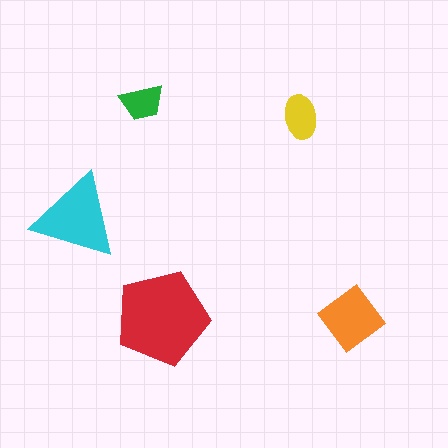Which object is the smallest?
The green trapezoid.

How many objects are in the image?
There are 5 objects in the image.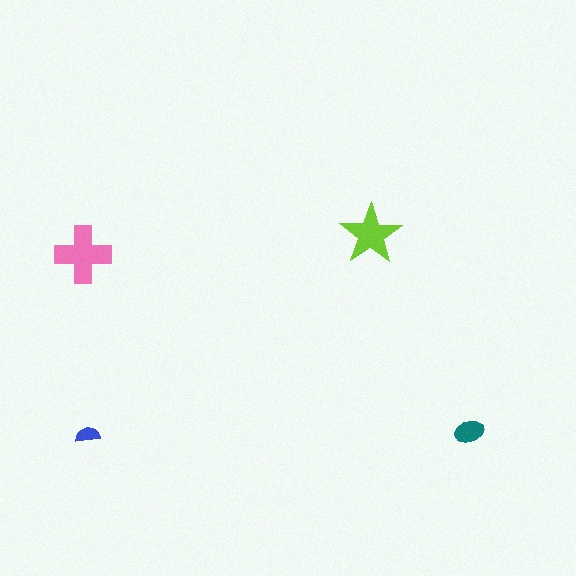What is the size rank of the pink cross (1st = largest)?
1st.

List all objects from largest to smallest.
The pink cross, the lime star, the teal ellipse, the blue semicircle.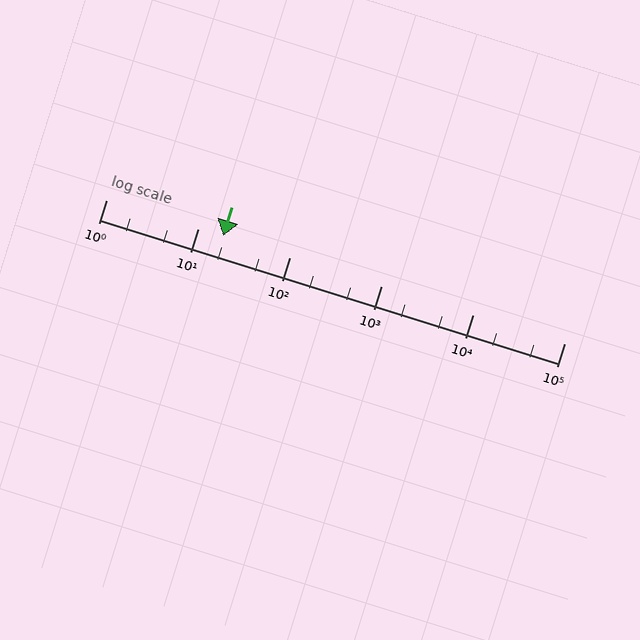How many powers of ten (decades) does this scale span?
The scale spans 5 decades, from 1 to 100000.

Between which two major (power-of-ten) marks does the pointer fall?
The pointer is between 10 and 100.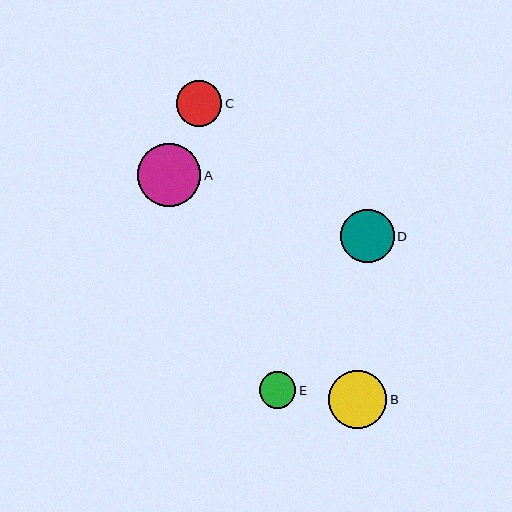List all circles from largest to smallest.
From largest to smallest: A, B, D, C, E.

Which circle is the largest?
Circle A is the largest with a size of approximately 63 pixels.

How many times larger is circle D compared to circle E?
Circle D is approximately 1.5 times the size of circle E.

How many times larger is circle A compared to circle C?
Circle A is approximately 1.4 times the size of circle C.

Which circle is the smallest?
Circle E is the smallest with a size of approximately 37 pixels.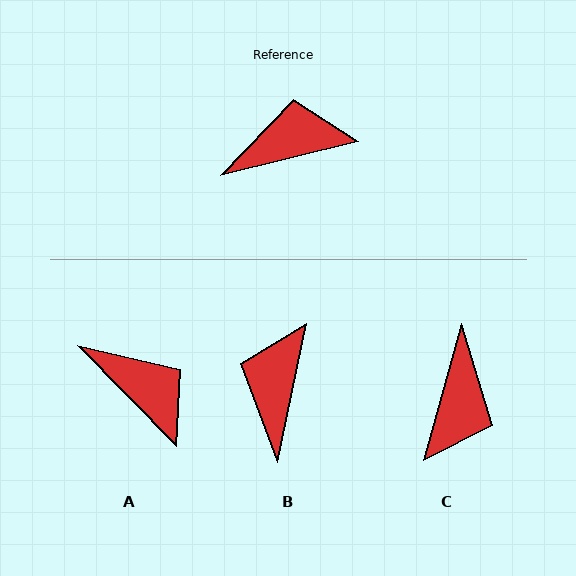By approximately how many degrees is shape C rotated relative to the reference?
Approximately 120 degrees clockwise.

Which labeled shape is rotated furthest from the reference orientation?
C, about 120 degrees away.